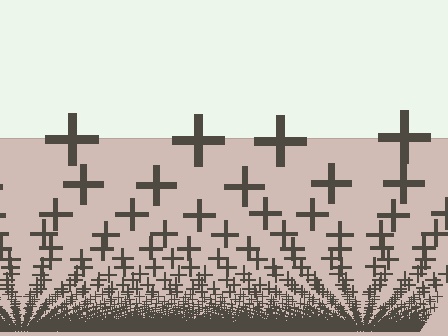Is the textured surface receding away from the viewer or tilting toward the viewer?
The surface appears to tilt toward the viewer. Texture elements get larger and sparser toward the top.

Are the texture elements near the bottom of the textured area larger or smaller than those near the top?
Smaller. The gradient is inverted — elements near the bottom are smaller and denser.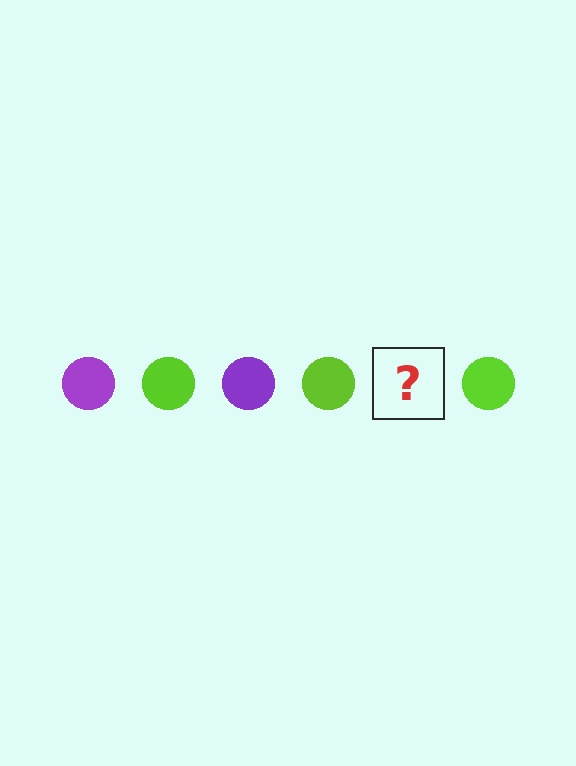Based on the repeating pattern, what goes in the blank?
The blank should be a purple circle.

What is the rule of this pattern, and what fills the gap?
The rule is that the pattern cycles through purple, lime circles. The gap should be filled with a purple circle.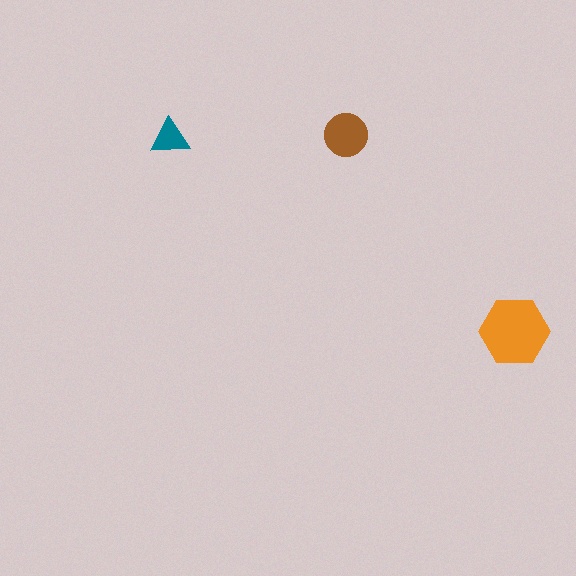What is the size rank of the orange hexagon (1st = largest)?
1st.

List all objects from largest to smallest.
The orange hexagon, the brown circle, the teal triangle.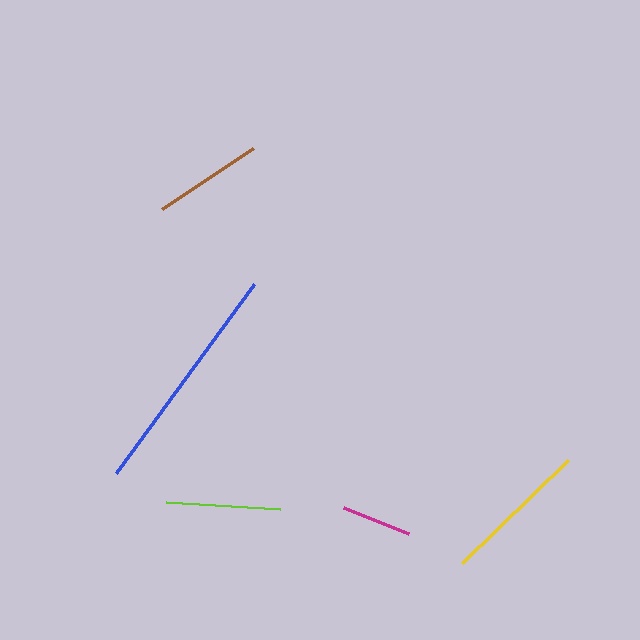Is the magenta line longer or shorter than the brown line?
The brown line is longer than the magenta line.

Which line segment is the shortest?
The magenta line is the shortest at approximately 70 pixels.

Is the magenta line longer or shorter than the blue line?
The blue line is longer than the magenta line.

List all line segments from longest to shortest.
From longest to shortest: blue, yellow, lime, brown, magenta.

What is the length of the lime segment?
The lime segment is approximately 115 pixels long.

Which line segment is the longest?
The blue line is the longest at approximately 234 pixels.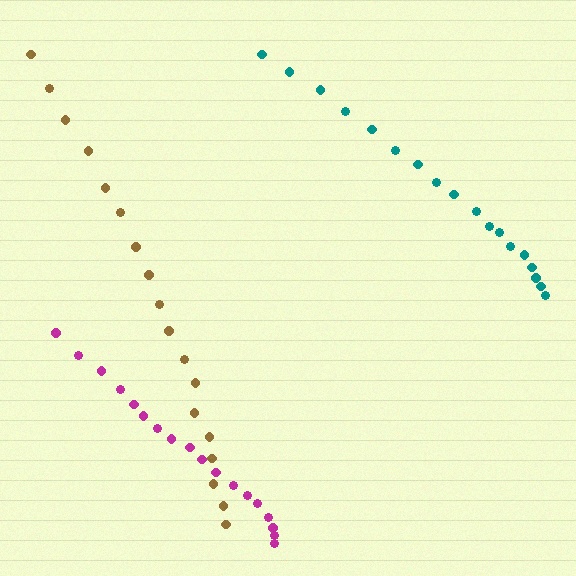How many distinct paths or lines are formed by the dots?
There are 3 distinct paths.